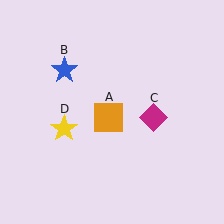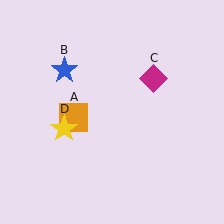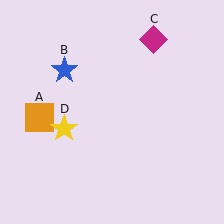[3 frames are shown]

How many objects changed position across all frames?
2 objects changed position: orange square (object A), magenta diamond (object C).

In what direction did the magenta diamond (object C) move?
The magenta diamond (object C) moved up.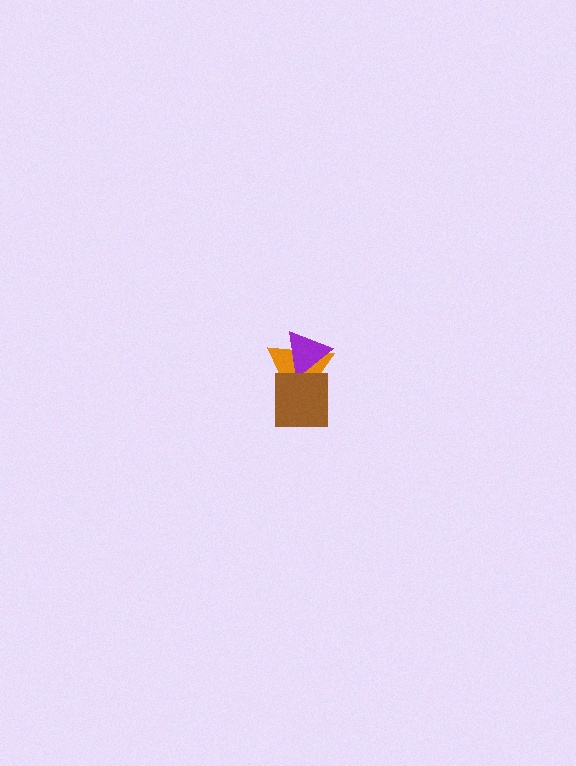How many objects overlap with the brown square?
2 objects overlap with the brown square.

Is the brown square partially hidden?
No, no other shape covers it.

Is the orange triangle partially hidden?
Yes, it is partially covered by another shape.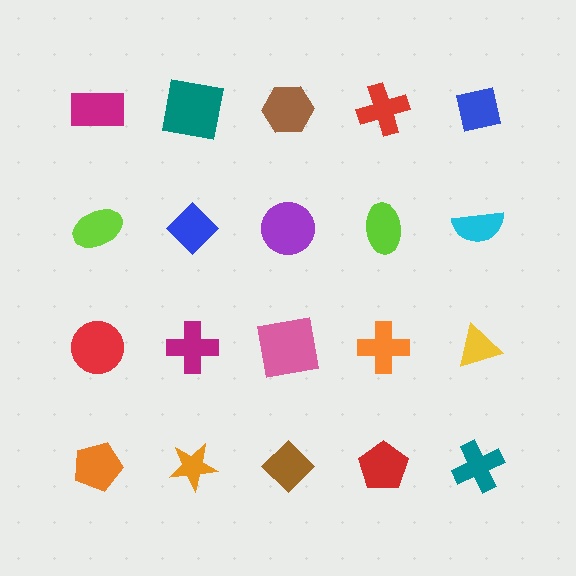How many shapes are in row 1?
5 shapes.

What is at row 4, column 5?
A teal cross.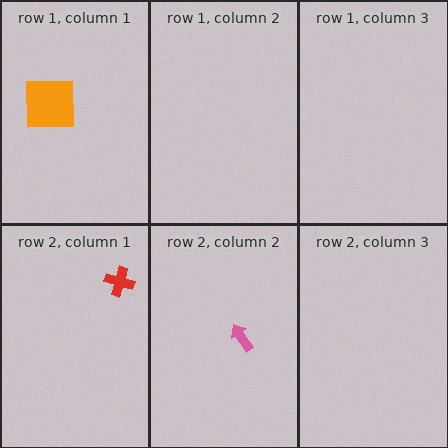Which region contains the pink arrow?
The row 2, column 2 region.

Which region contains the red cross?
The row 2, column 1 region.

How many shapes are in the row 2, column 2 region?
1.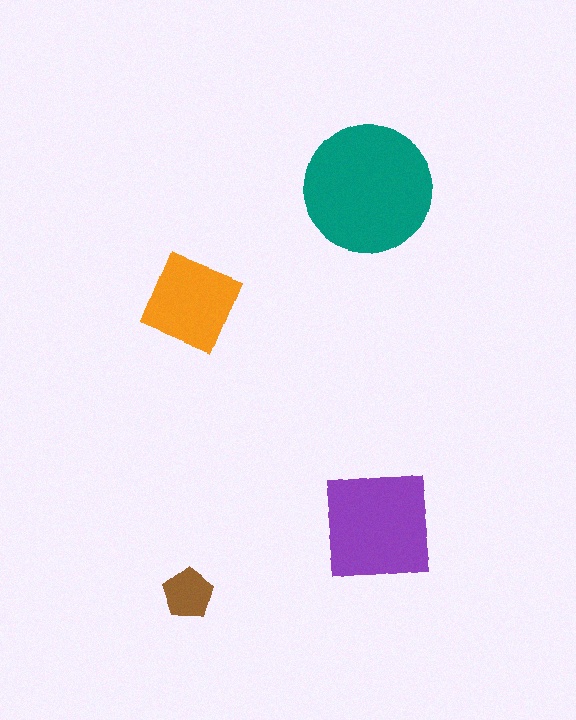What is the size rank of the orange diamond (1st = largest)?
3rd.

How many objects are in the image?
There are 4 objects in the image.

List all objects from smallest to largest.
The brown pentagon, the orange diamond, the purple square, the teal circle.